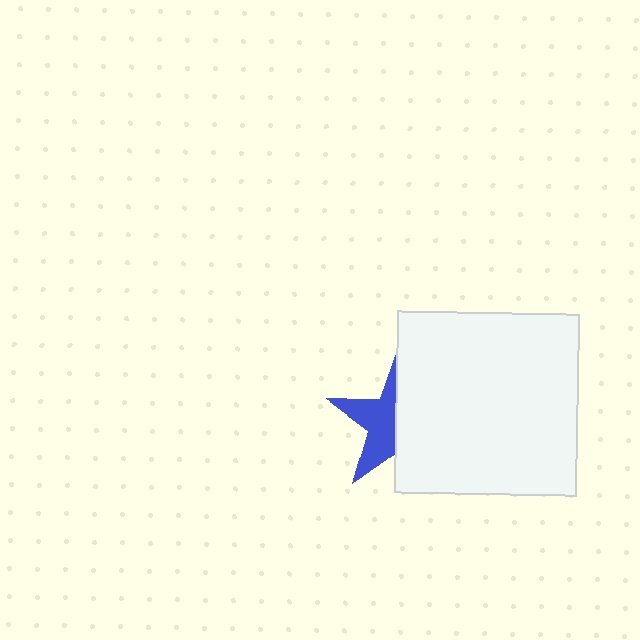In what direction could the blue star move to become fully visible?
The blue star could move left. That would shift it out from behind the white square entirely.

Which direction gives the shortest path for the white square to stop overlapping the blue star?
Moving right gives the shortest separation.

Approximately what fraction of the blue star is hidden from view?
Roughly 53% of the blue star is hidden behind the white square.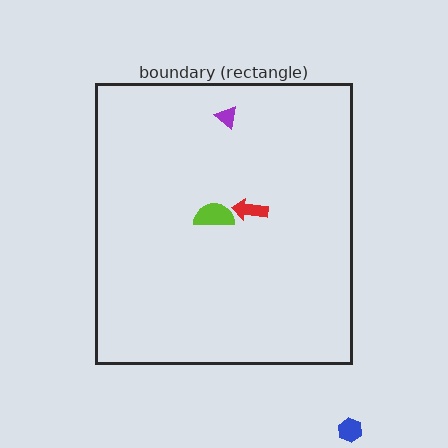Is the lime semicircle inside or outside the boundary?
Inside.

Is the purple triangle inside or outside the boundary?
Inside.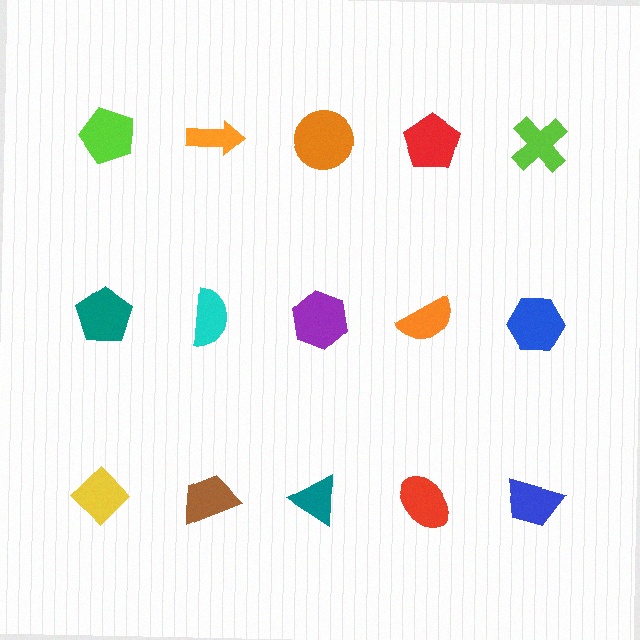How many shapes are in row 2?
5 shapes.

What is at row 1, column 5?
A lime cross.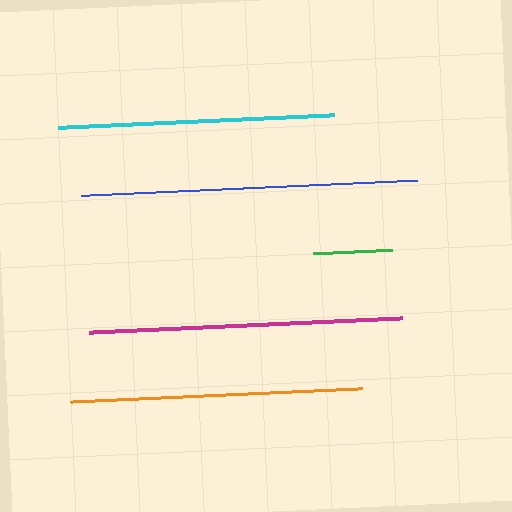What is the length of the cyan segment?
The cyan segment is approximately 276 pixels long.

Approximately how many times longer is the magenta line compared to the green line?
The magenta line is approximately 4.0 times the length of the green line.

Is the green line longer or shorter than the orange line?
The orange line is longer than the green line.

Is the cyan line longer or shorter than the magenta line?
The magenta line is longer than the cyan line.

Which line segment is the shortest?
The green line is the shortest at approximately 79 pixels.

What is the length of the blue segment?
The blue segment is approximately 336 pixels long.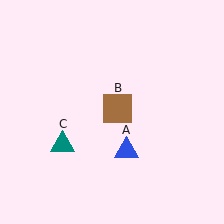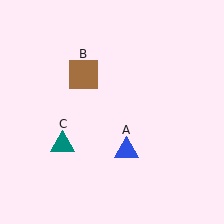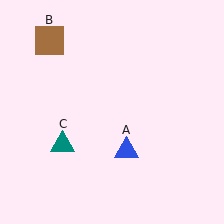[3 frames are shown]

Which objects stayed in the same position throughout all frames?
Blue triangle (object A) and teal triangle (object C) remained stationary.